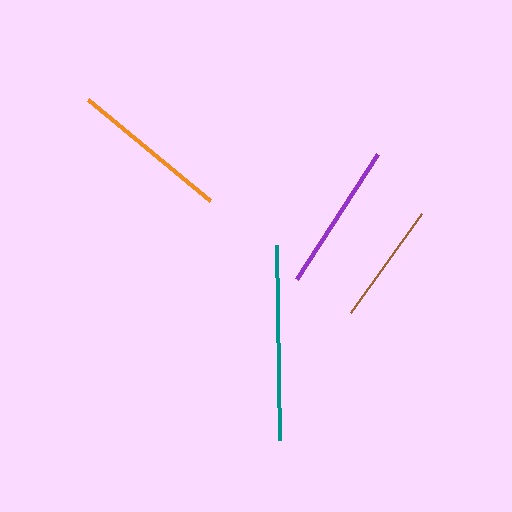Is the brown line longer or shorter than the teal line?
The teal line is longer than the brown line.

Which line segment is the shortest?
The brown line is the shortest at approximately 121 pixels.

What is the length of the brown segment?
The brown segment is approximately 121 pixels long.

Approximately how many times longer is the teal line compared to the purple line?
The teal line is approximately 1.3 times the length of the purple line.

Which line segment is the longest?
The teal line is the longest at approximately 194 pixels.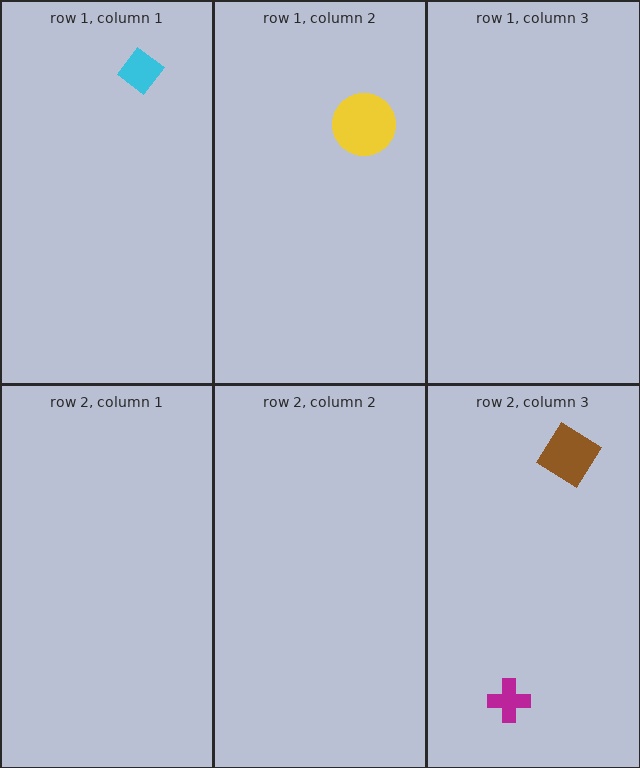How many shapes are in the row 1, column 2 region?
1.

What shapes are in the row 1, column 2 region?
The yellow circle.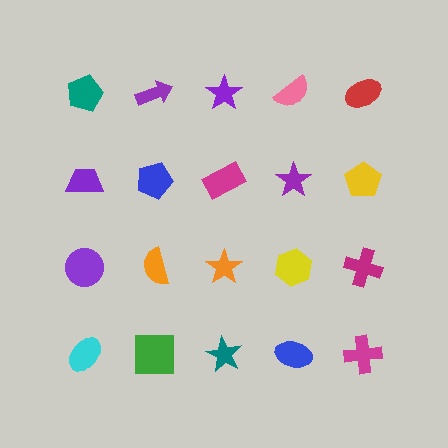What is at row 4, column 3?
A teal star.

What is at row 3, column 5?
A magenta cross.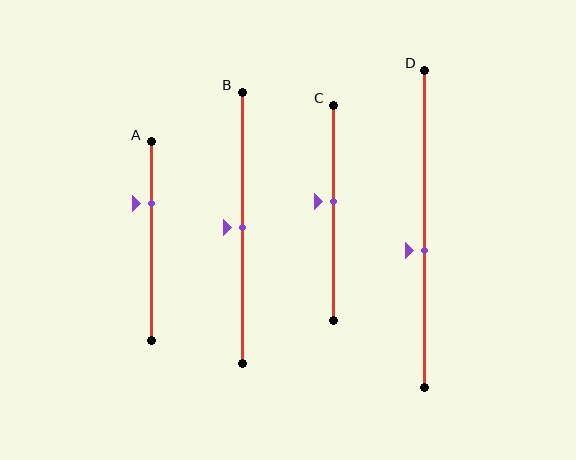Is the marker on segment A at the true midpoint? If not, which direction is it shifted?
No, the marker on segment A is shifted upward by about 19% of the segment length.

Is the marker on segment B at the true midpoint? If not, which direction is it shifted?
Yes, the marker on segment B is at the true midpoint.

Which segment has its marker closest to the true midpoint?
Segment B has its marker closest to the true midpoint.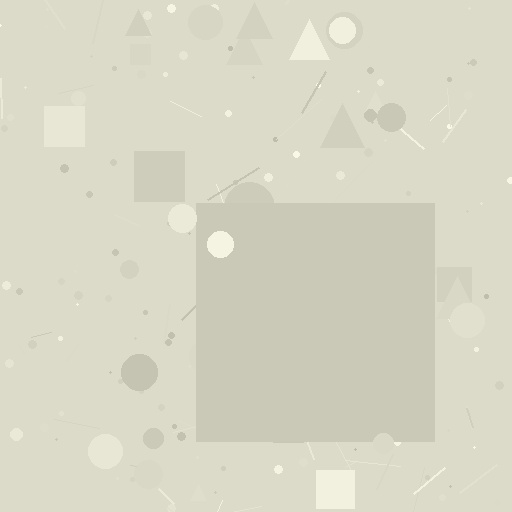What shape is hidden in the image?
A square is hidden in the image.